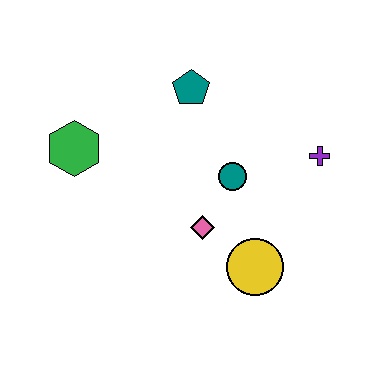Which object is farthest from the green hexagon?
The purple cross is farthest from the green hexagon.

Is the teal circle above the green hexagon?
No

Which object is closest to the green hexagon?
The teal pentagon is closest to the green hexagon.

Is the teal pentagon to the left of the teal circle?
Yes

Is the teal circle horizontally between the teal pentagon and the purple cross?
Yes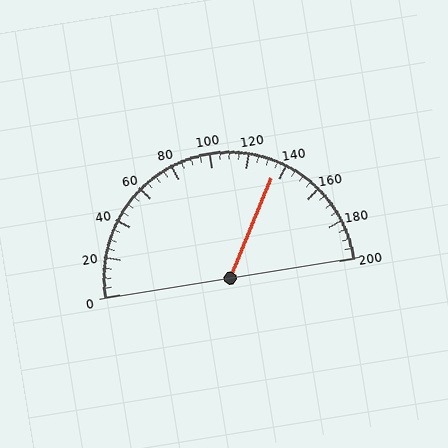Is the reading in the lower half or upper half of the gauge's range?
The reading is in the upper half of the range (0 to 200).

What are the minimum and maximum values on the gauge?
The gauge ranges from 0 to 200.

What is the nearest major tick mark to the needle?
The nearest major tick mark is 140.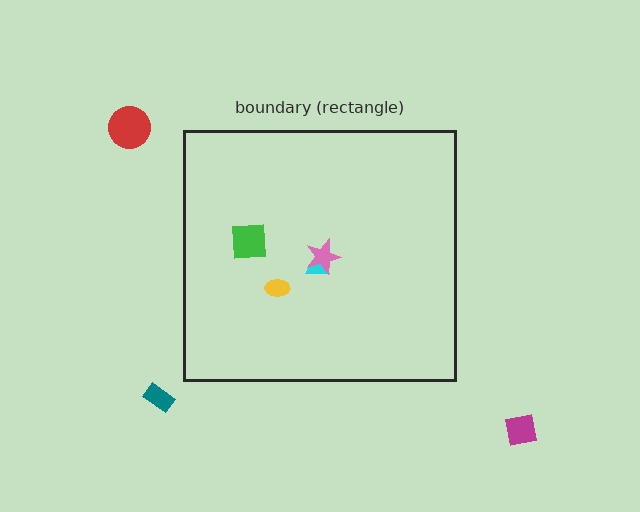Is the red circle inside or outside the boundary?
Outside.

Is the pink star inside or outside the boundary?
Inside.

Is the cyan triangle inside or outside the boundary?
Inside.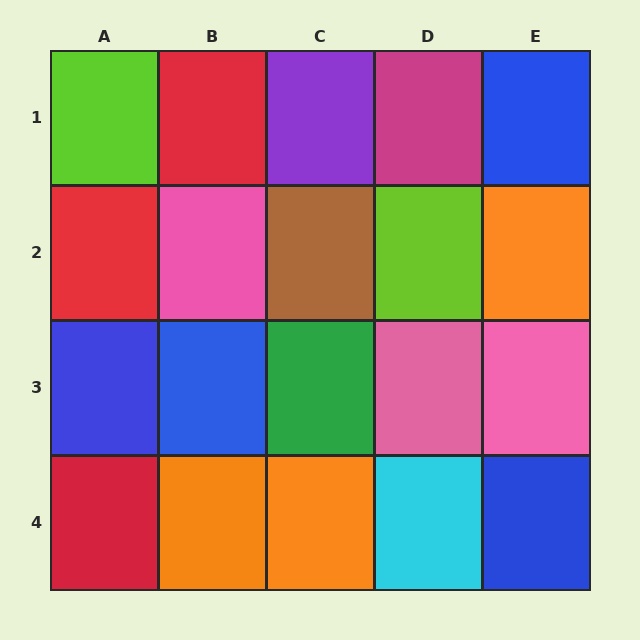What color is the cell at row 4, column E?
Blue.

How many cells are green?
1 cell is green.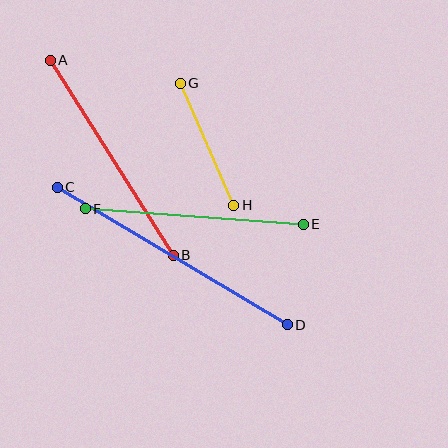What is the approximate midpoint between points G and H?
The midpoint is at approximately (207, 144) pixels.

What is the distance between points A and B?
The distance is approximately 230 pixels.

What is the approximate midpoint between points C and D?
The midpoint is at approximately (172, 256) pixels.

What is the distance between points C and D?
The distance is approximately 268 pixels.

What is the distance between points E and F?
The distance is approximately 219 pixels.